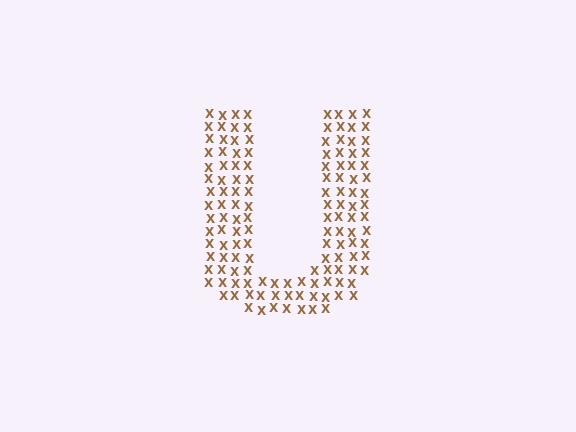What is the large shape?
The large shape is the letter U.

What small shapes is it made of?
It is made of small letter X's.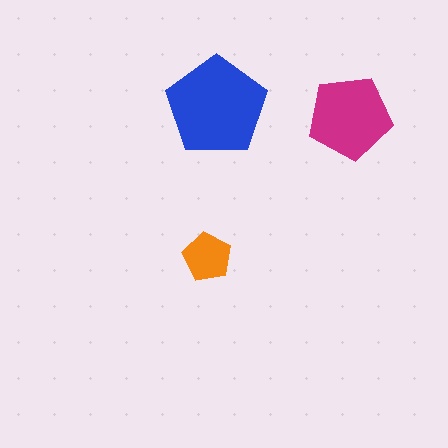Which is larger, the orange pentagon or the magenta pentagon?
The magenta one.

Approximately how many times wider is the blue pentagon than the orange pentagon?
About 2 times wider.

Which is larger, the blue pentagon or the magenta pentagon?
The blue one.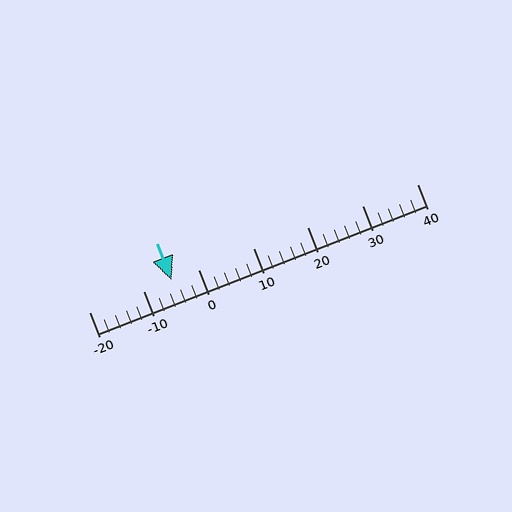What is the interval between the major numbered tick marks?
The major tick marks are spaced 10 units apart.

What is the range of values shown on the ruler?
The ruler shows values from -20 to 40.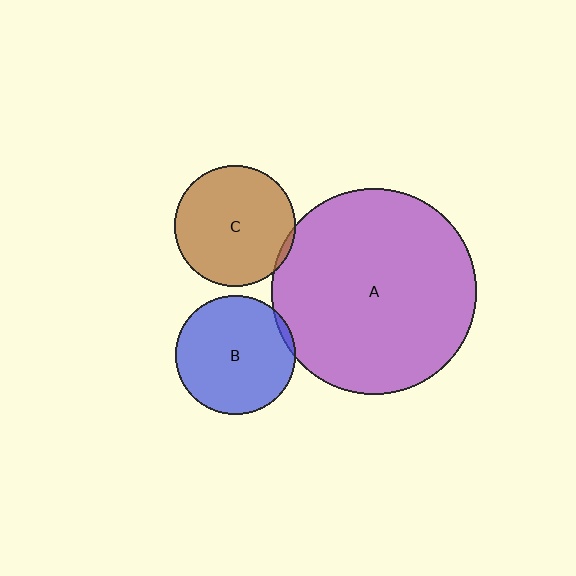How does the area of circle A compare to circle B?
Approximately 3.0 times.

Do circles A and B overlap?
Yes.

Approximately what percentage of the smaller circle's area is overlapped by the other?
Approximately 5%.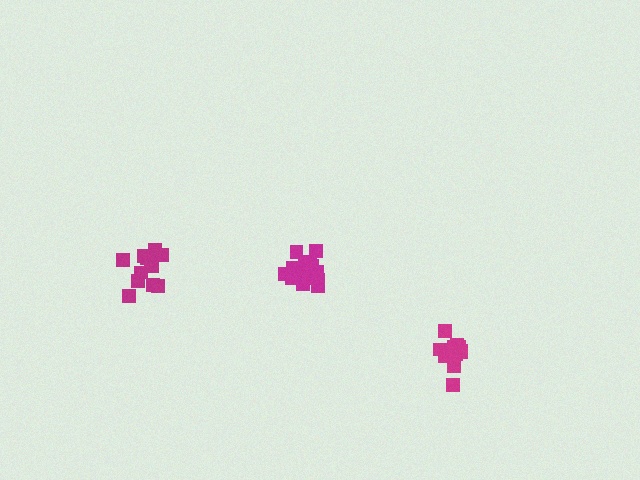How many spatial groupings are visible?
There are 3 spatial groupings.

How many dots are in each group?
Group 1: 11 dots, Group 2: 12 dots, Group 3: 15 dots (38 total).